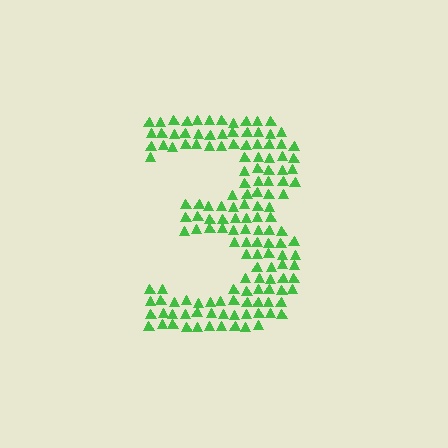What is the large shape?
The large shape is the digit 3.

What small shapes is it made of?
It is made of small triangles.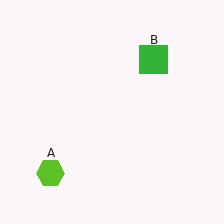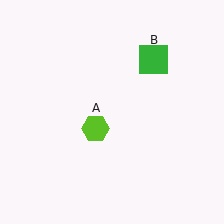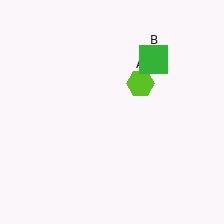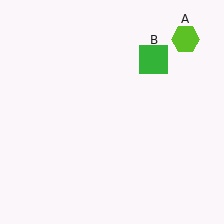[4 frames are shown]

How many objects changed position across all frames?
1 object changed position: lime hexagon (object A).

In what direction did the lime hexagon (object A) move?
The lime hexagon (object A) moved up and to the right.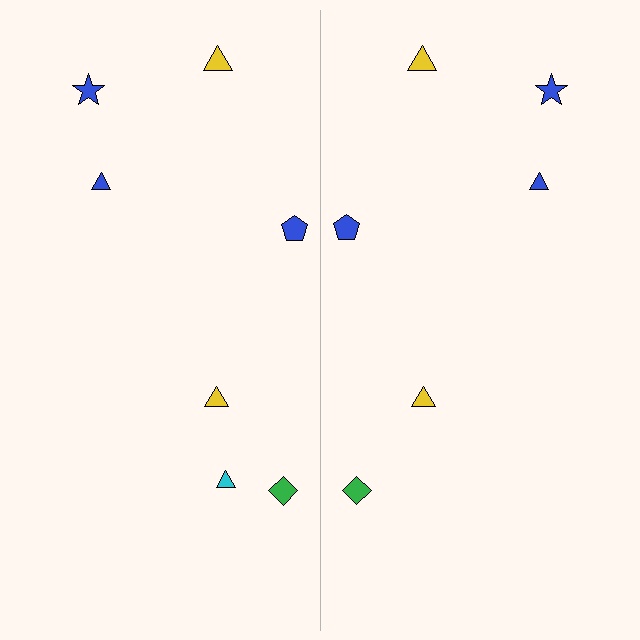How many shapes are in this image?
There are 13 shapes in this image.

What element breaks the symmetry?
A cyan triangle is missing from the right side.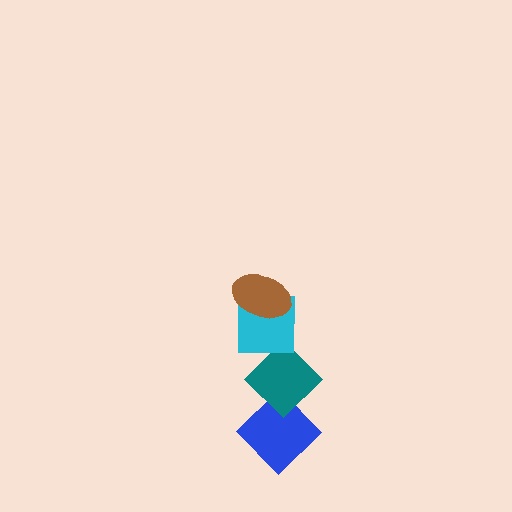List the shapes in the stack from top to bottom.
From top to bottom: the brown ellipse, the cyan square, the teal diamond, the blue diamond.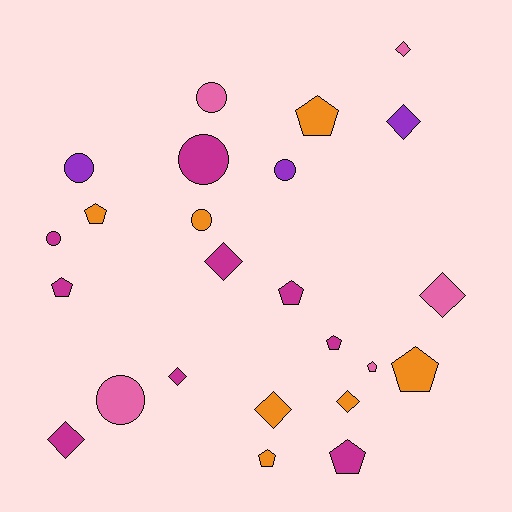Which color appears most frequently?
Magenta, with 9 objects.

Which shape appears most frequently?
Pentagon, with 9 objects.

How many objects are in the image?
There are 24 objects.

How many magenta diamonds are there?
There are 3 magenta diamonds.